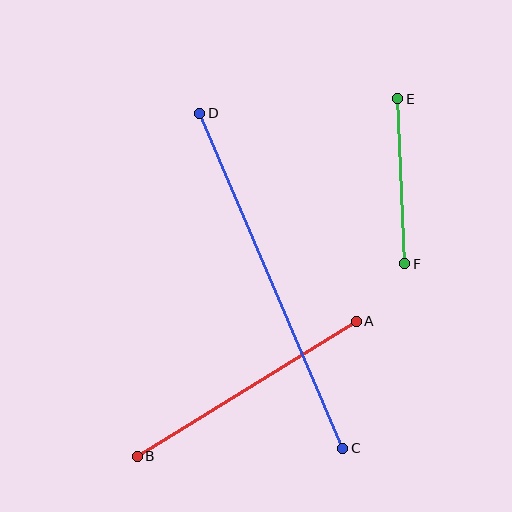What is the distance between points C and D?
The distance is approximately 364 pixels.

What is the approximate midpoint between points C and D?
The midpoint is at approximately (271, 281) pixels.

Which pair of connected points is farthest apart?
Points C and D are farthest apart.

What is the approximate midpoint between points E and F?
The midpoint is at approximately (401, 181) pixels.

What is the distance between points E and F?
The distance is approximately 165 pixels.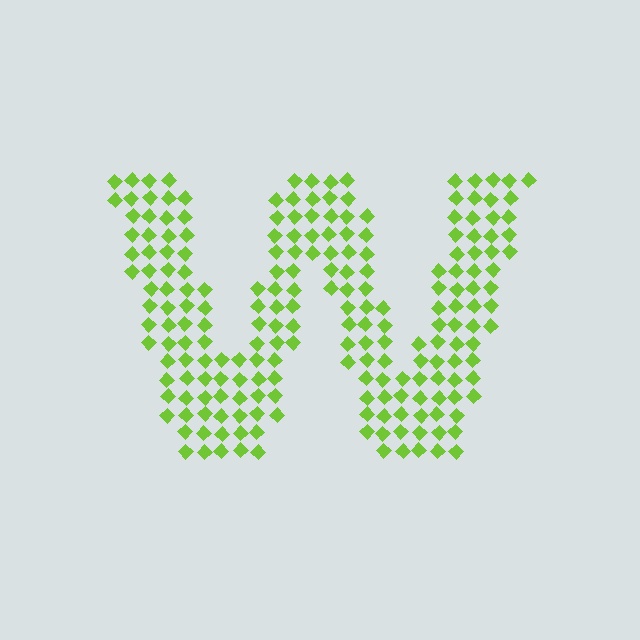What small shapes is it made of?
It is made of small diamonds.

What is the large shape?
The large shape is the letter W.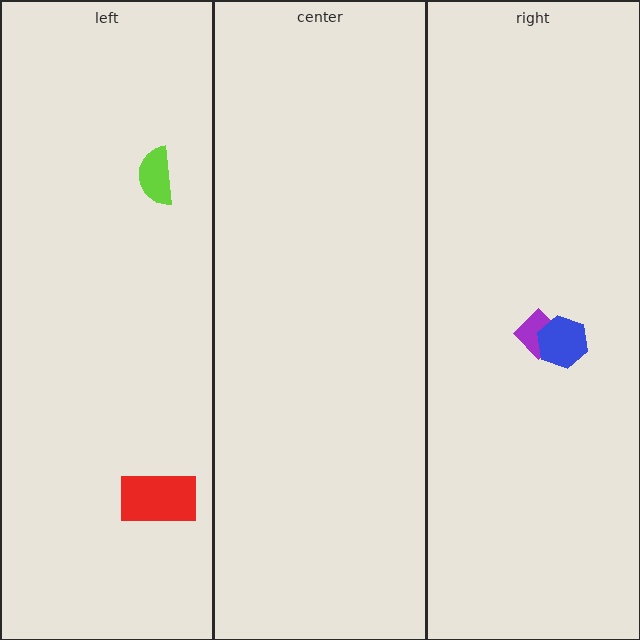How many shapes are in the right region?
2.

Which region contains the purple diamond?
The right region.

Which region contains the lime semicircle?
The left region.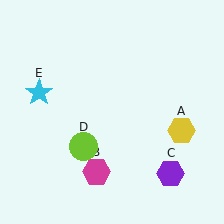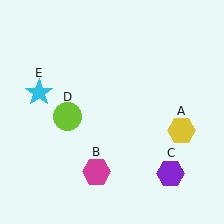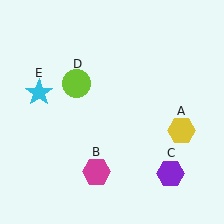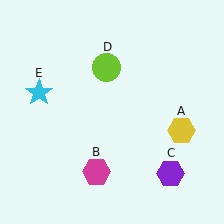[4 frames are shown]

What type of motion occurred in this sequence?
The lime circle (object D) rotated clockwise around the center of the scene.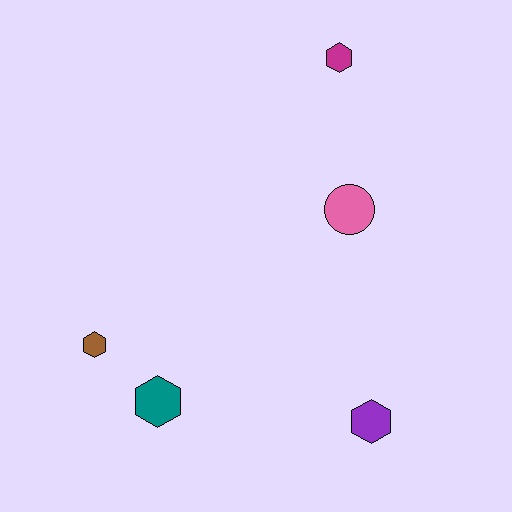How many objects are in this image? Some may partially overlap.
There are 5 objects.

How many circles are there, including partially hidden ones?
There is 1 circle.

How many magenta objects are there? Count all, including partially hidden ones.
There is 1 magenta object.